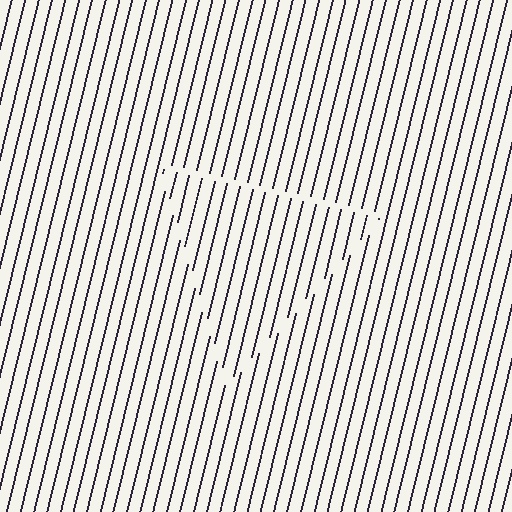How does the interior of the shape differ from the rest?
The interior of the shape contains the same grating, shifted by half a period — the contour is defined by the phase discontinuity where line-ends from the inner and outer gratings abut.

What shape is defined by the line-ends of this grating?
An illusory triangle. The interior of the shape contains the same grating, shifted by half a period — the contour is defined by the phase discontinuity where line-ends from the inner and outer gratings abut.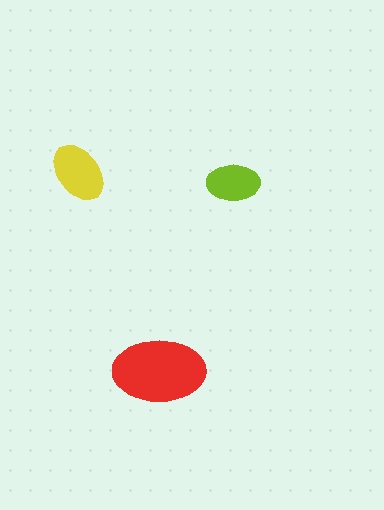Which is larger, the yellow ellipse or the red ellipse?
The red one.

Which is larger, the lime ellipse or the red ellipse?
The red one.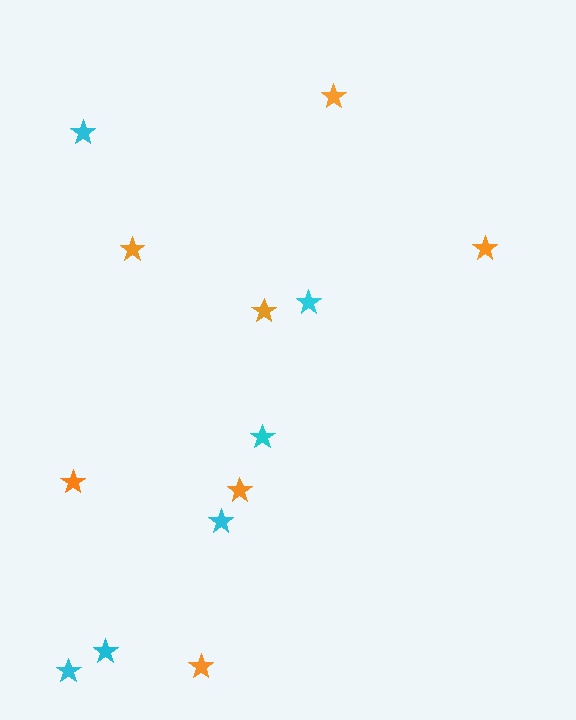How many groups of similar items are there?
There are 2 groups: one group of orange stars (7) and one group of cyan stars (6).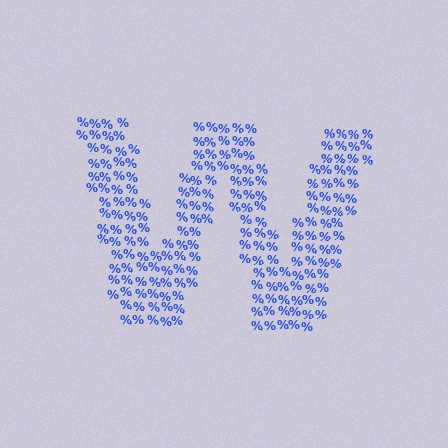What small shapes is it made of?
It is made of small percent signs.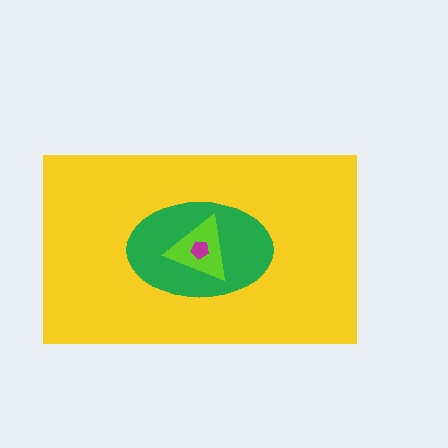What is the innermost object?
The magenta pentagon.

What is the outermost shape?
The yellow rectangle.